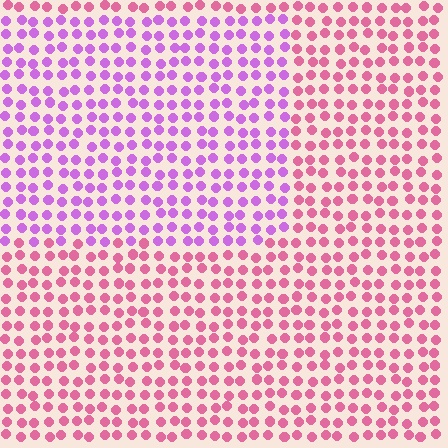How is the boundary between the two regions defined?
The boundary is defined purely by a slight shift in hue (about 45 degrees). Spacing, size, and orientation are identical on both sides.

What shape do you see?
I see a rectangle.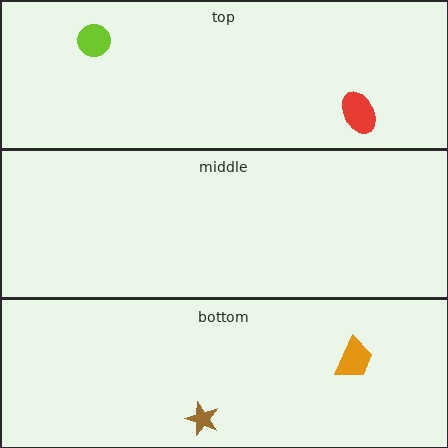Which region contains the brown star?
The bottom region.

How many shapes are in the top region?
2.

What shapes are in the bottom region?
The orange trapezoid, the brown star.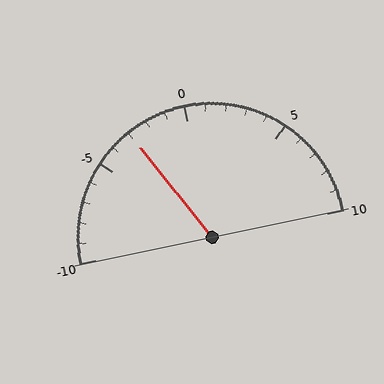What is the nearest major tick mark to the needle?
The nearest major tick mark is -5.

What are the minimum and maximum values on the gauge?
The gauge ranges from -10 to 10.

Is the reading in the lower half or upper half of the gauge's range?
The reading is in the lower half of the range (-10 to 10).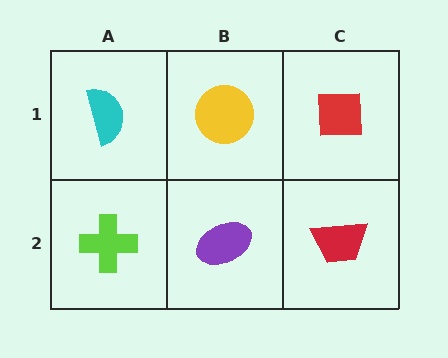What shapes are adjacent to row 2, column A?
A cyan semicircle (row 1, column A), a purple ellipse (row 2, column B).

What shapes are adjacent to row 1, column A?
A lime cross (row 2, column A), a yellow circle (row 1, column B).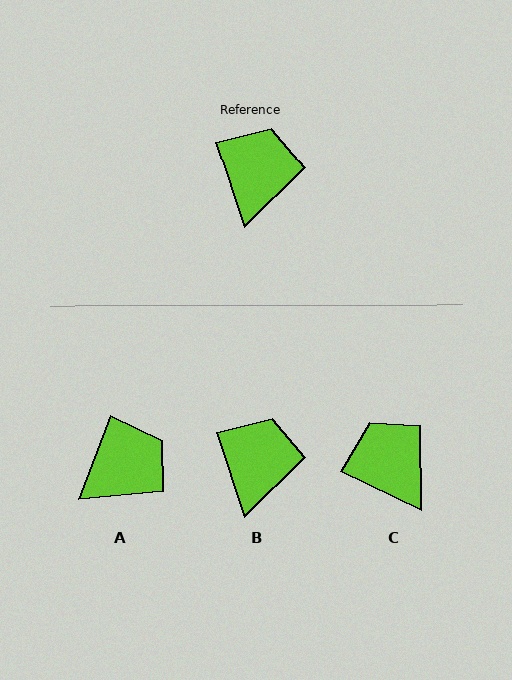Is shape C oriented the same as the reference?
No, it is off by about 47 degrees.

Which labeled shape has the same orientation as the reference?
B.